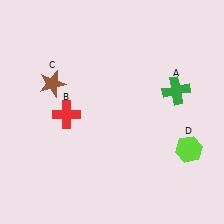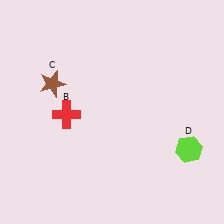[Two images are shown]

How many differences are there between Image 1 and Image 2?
There is 1 difference between the two images.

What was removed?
The green cross (A) was removed in Image 2.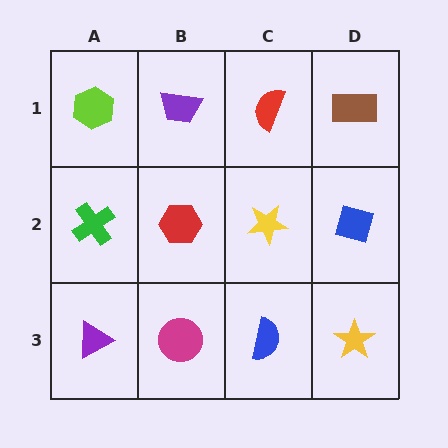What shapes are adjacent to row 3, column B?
A red hexagon (row 2, column B), a purple triangle (row 3, column A), a blue semicircle (row 3, column C).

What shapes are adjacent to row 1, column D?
A blue square (row 2, column D), a red semicircle (row 1, column C).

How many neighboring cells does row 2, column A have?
3.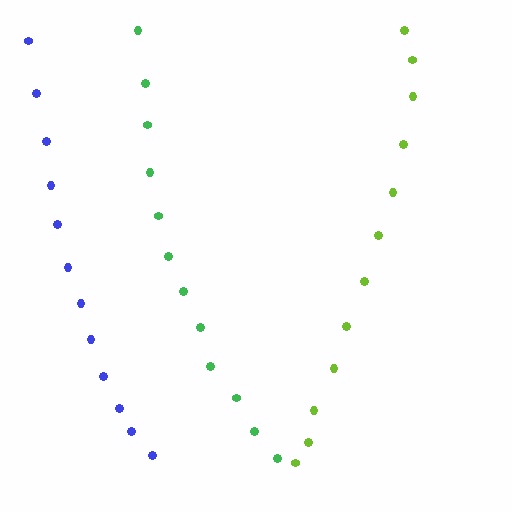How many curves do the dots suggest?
There are 3 distinct paths.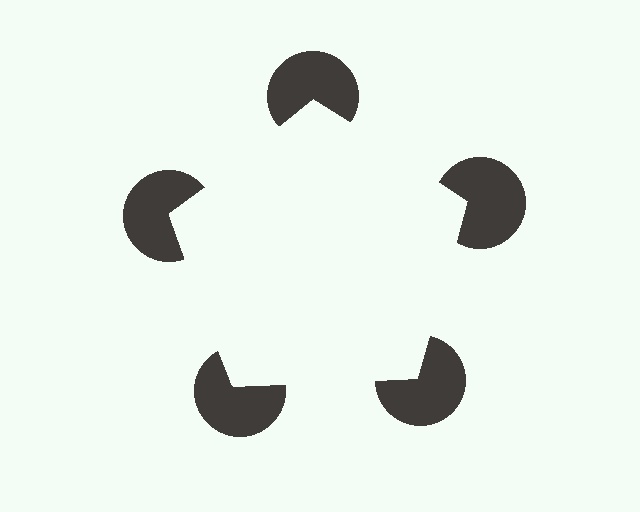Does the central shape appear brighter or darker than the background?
It typically appears slightly brighter than the background, even though no actual brightness change is drawn.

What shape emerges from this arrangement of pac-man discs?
An illusory pentagon — its edges are inferred from the aligned wedge cuts in the pac-man discs, not physically drawn.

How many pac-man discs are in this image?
There are 5 — one at each vertex of the illusory pentagon.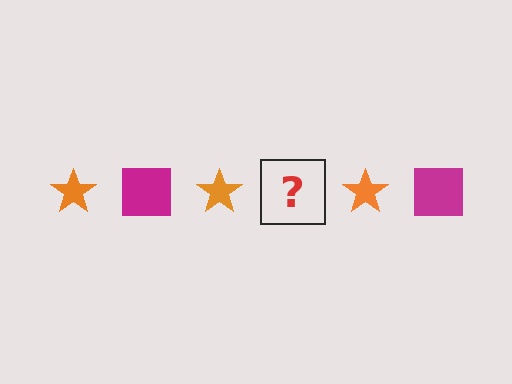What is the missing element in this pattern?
The missing element is a magenta square.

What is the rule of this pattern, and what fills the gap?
The rule is that the pattern alternates between orange star and magenta square. The gap should be filled with a magenta square.